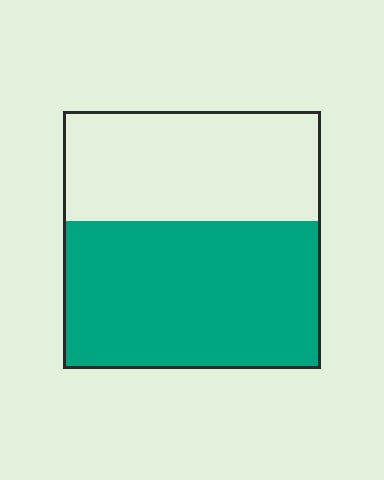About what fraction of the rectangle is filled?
About three fifths (3/5).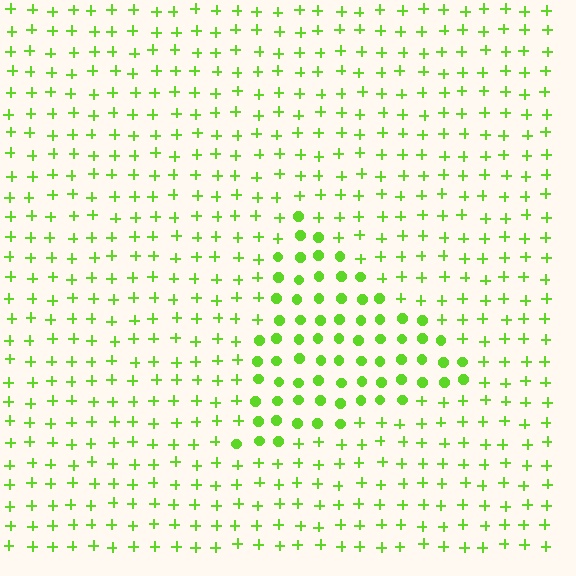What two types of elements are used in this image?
The image uses circles inside the triangle region and plus signs outside it.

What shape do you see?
I see a triangle.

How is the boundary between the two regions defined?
The boundary is defined by a change in element shape: circles inside vs. plus signs outside. All elements share the same color and spacing.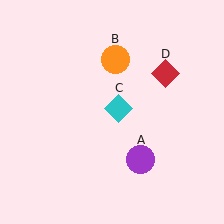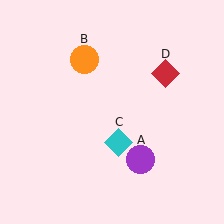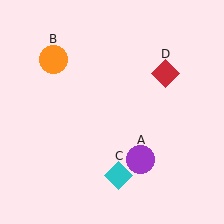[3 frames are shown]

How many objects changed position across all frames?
2 objects changed position: orange circle (object B), cyan diamond (object C).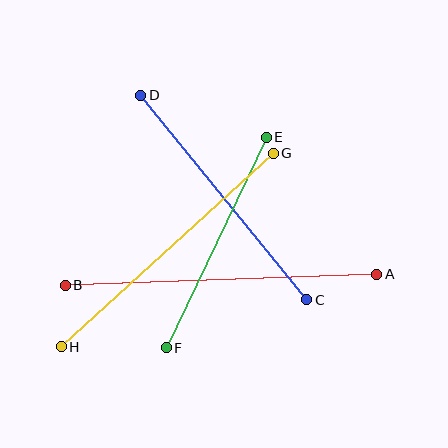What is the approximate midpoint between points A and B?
The midpoint is at approximately (221, 280) pixels.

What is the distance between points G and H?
The distance is approximately 287 pixels.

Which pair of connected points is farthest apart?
Points A and B are farthest apart.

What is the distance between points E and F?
The distance is approximately 233 pixels.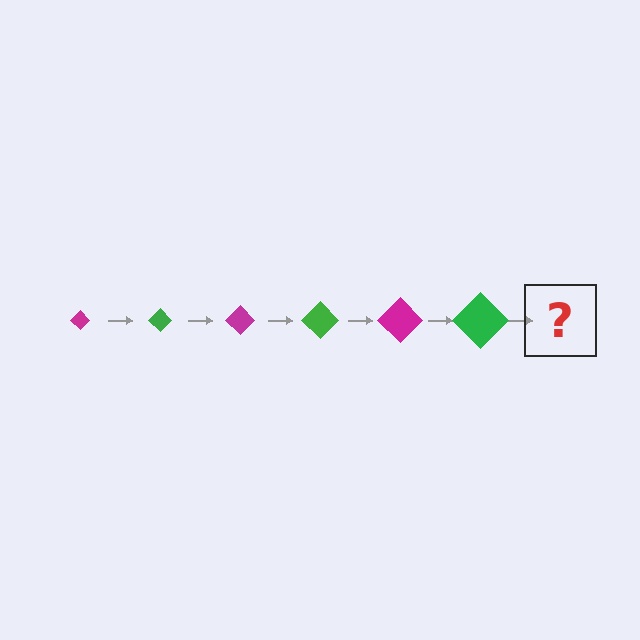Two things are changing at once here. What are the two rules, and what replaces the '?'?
The two rules are that the diamond grows larger each step and the color cycles through magenta and green. The '?' should be a magenta diamond, larger than the previous one.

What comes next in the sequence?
The next element should be a magenta diamond, larger than the previous one.